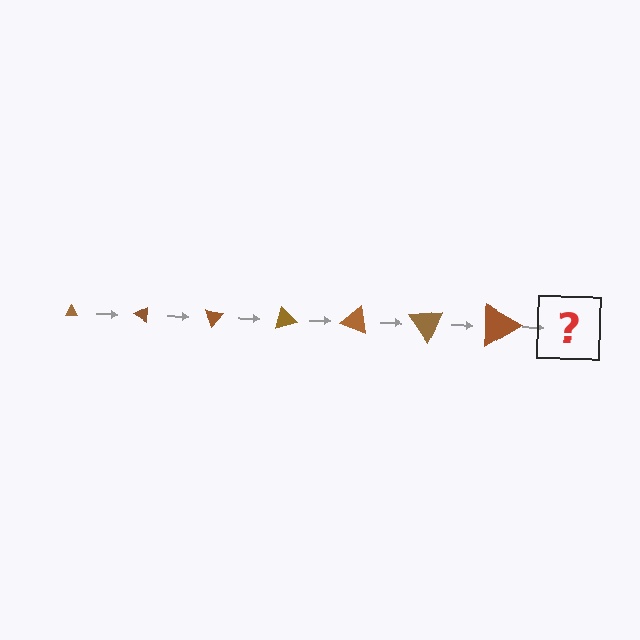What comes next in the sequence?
The next element should be a triangle, larger than the previous one and rotated 245 degrees from the start.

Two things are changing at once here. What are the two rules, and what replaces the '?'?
The two rules are that the triangle grows larger each step and it rotates 35 degrees each step. The '?' should be a triangle, larger than the previous one and rotated 245 degrees from the start.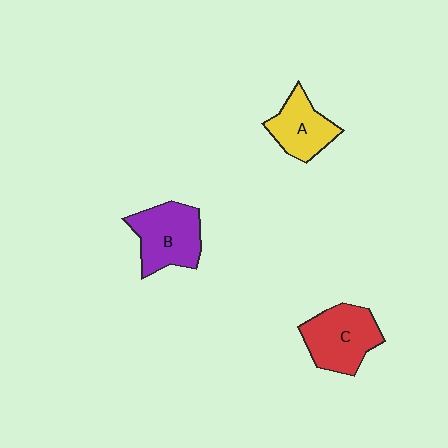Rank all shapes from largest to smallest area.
From largest to smallest: C (red), B (purple), A (yellow).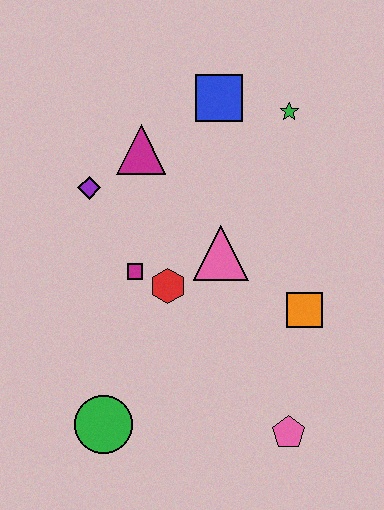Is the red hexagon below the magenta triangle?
Yes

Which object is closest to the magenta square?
The red hexagon is closest to the magenta square.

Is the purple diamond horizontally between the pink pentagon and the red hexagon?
No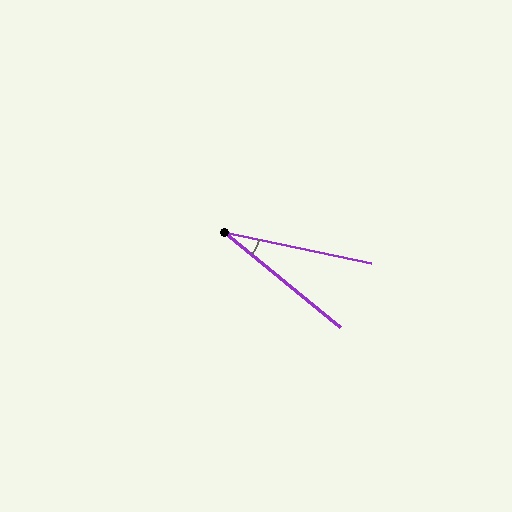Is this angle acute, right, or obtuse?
It is acute.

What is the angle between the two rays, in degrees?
Approximately 27 degrees.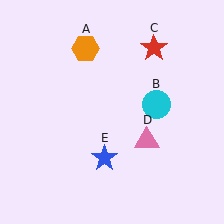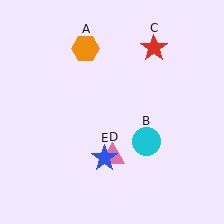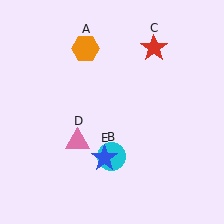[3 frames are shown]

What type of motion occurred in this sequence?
The cyan circle (object B), pink triangle (object D) rotated clockwise around the center of the scene.